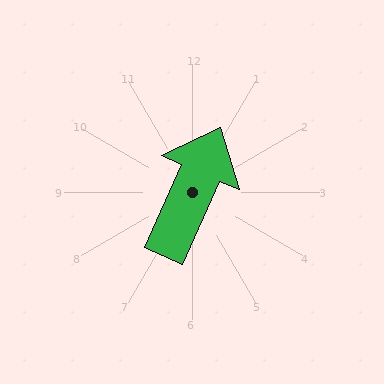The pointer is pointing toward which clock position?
Roughly 1 o'clock.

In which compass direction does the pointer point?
Northeast.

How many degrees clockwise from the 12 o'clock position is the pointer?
Approximately 24 degrees.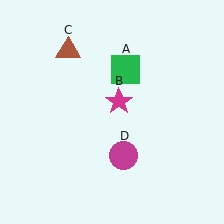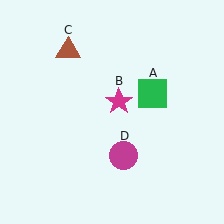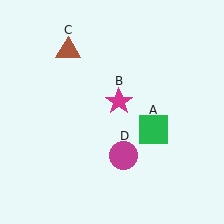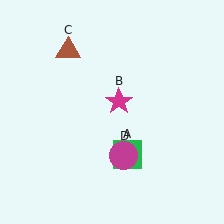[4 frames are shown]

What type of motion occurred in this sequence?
The green square (object A) rotated clockwise around the center of the scene.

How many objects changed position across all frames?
1 object changed position: green square (object A).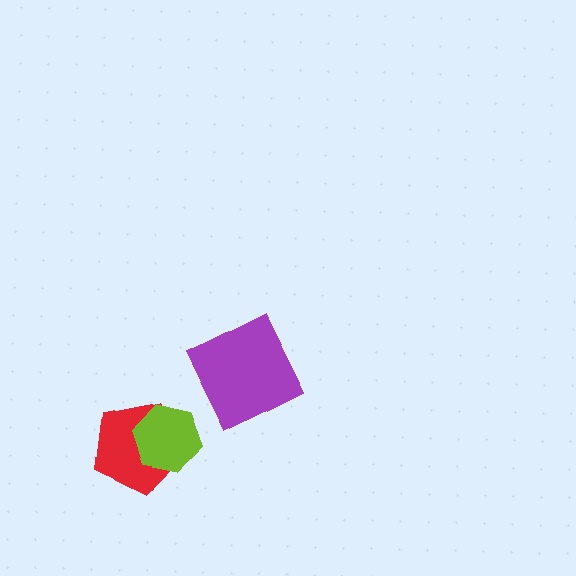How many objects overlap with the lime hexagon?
1 object overlaps with the lime hexagon.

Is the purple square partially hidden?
No, no other shape covers it.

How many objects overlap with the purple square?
0 objects overlap with the purple square.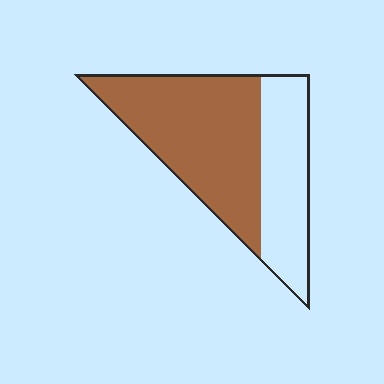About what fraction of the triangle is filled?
About five eighths (5/8).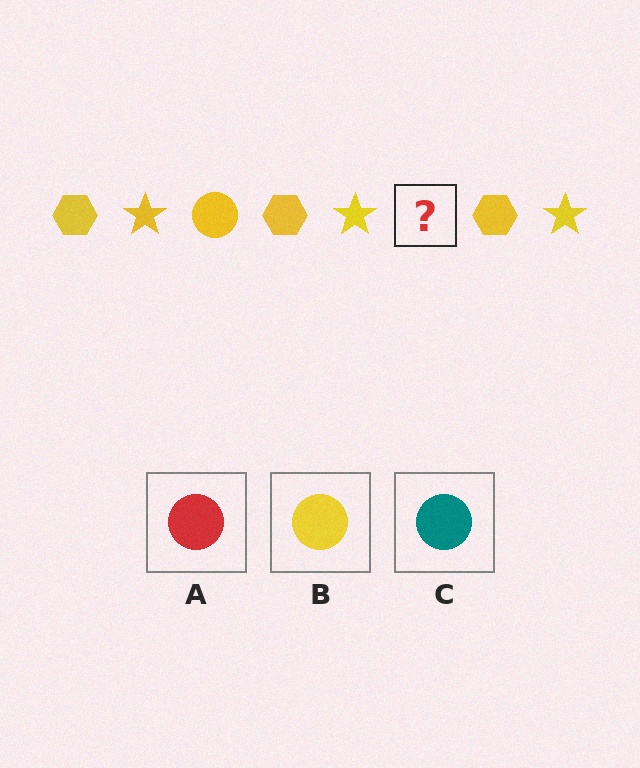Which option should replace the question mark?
Option B.